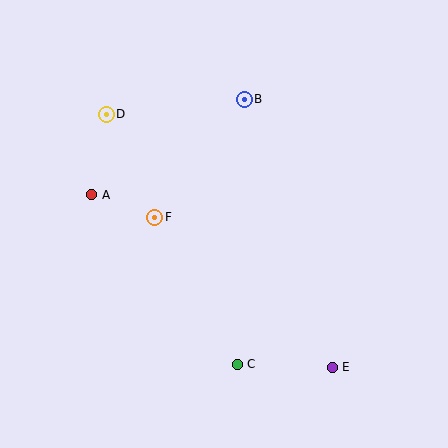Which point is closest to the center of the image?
Point F at (155, 217) is closest to the center.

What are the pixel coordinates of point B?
Point B is at (244, 99).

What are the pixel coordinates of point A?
Point A is at (92, 195).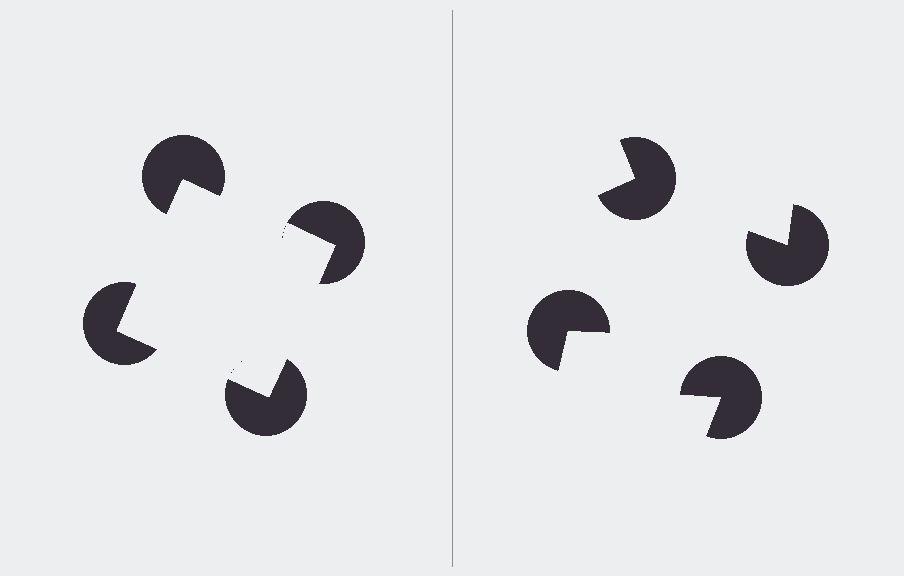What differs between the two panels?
The pac-man discs are positioned identically on both sides; only the wedge orientations differ. On the left they align to a square; on the right they are misaligned.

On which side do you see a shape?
An illusory square appears on the left side. On the right side the wedge cuts are rotated, so no coherent shape forms.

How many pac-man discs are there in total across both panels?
8 — 4 on each side.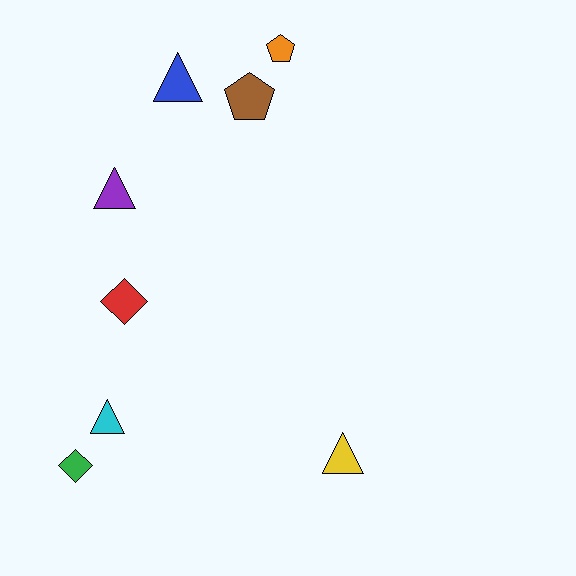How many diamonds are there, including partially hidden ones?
There are 2 diamonds.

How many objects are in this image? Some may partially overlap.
There are 8 objects.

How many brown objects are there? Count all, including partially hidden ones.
There is 1 brown object.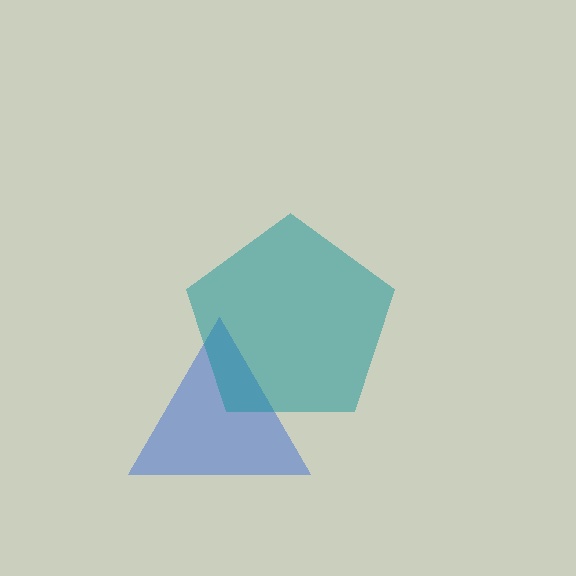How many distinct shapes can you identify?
There are 2 distinct shapes: a blue triangle, a teal pentagon.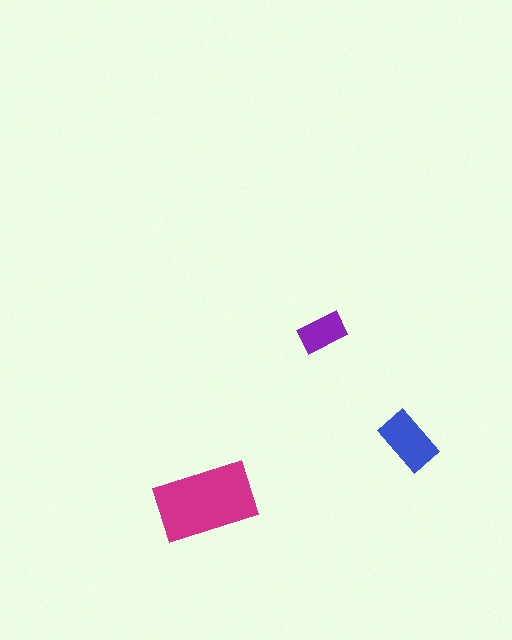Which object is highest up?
The purple rectangle is topmost.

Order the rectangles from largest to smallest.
the magenta one, the blue one, the purple one.